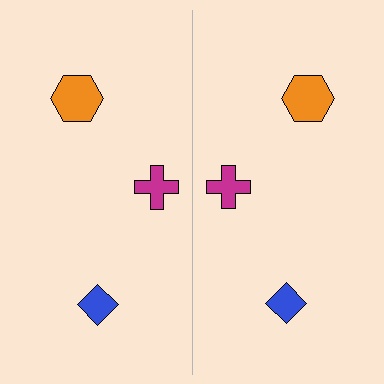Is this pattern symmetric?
Yes, this pattern has bilateral (reflection) symmetry.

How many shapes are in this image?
There are 6 shapes in this image.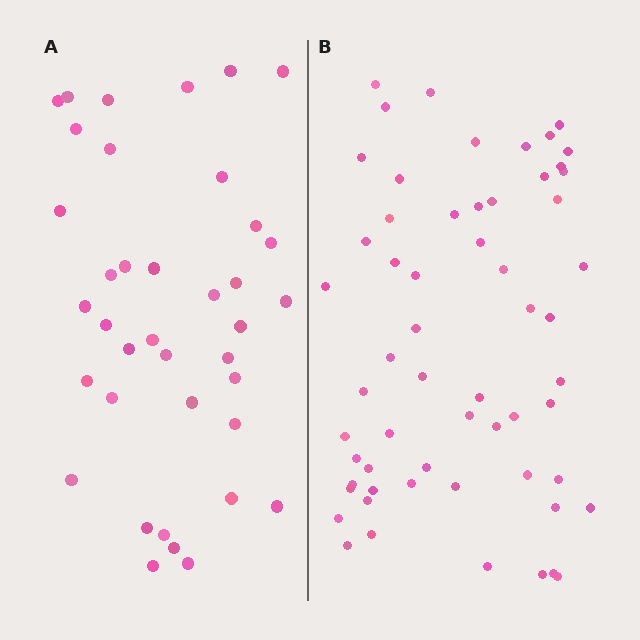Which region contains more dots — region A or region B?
Region B (the right region) has more dots.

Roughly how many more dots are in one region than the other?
Region B has approximately 20 more dots than region A.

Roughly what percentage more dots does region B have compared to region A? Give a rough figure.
About 55% more.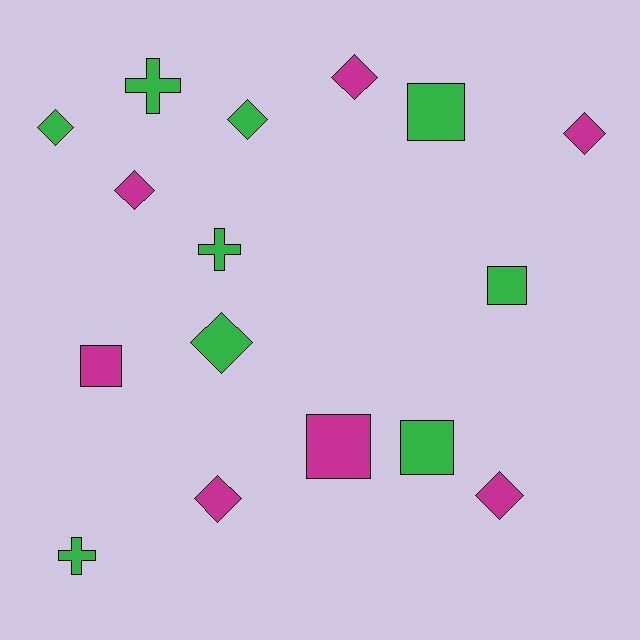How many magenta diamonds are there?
There are 5 magenta diamonds.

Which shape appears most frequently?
Diamond, with 8 objects.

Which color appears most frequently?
Green, with 9 objects.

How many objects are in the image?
There are 16 objects.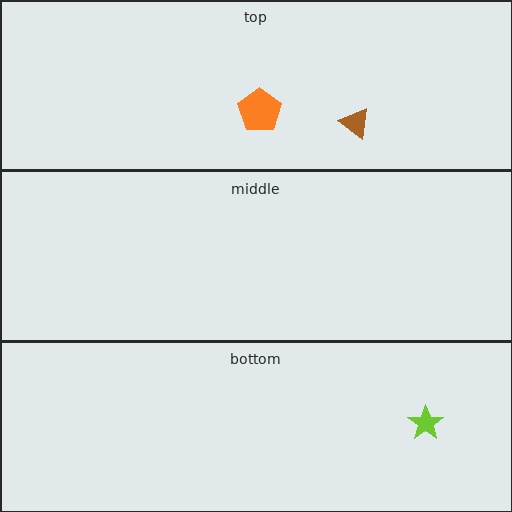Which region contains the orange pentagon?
The top region.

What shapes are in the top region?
The orange pentagon, the brown triangle.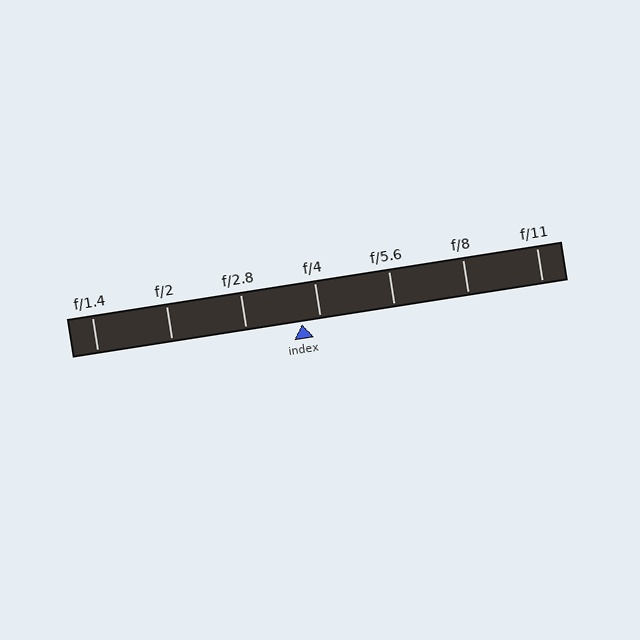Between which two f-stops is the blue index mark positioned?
The index mark is between f/2.8 and f/4.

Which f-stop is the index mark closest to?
The index mark is closest to f/4.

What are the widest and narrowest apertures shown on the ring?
The widest aperture shown is f/1.4 and the narrowest is f/11.